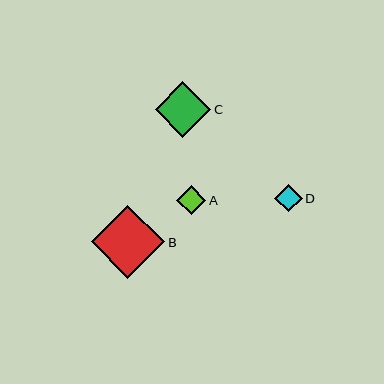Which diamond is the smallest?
Diamond D is the smallest with a size of approximately 27 pixels.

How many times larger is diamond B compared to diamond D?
Diamond B is approximately 2.7 times the size of diamond D.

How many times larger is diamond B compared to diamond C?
Diamond B is approximately 1.3 times the size of diamond C.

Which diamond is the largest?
Diamond B is the largest with a size of approximately 74 pixels.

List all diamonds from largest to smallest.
From largest to smallest: B, C, A, D.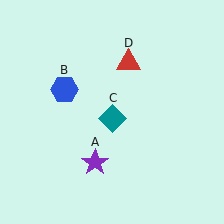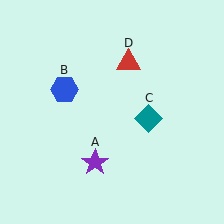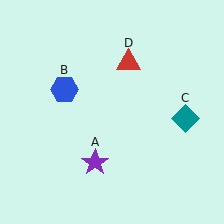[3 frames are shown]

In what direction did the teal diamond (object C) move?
The teal diamond (object C) moved right.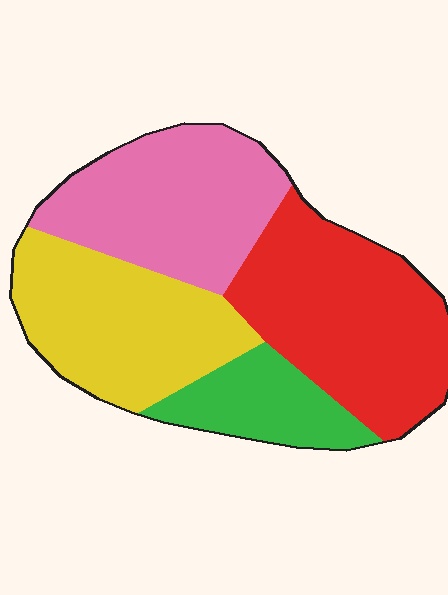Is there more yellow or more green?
Yellow.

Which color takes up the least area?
Green, at roughly 15%.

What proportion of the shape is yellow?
Yellow takes up about one quarter (1/4) of the shape.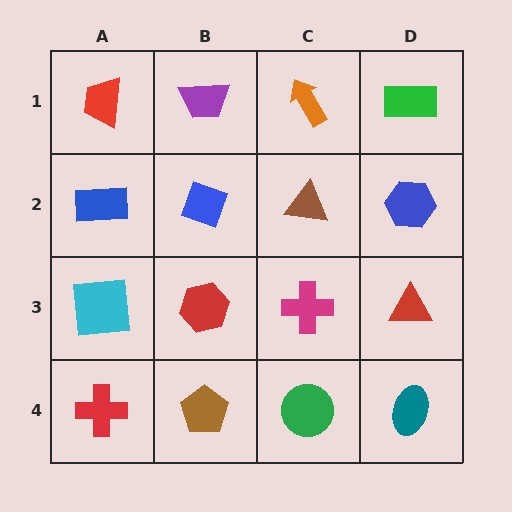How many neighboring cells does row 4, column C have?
3.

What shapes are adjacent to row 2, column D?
A green rectangle (row 1, column D), a red triangle (row 3, column D), a brown triangle (row 2, column C).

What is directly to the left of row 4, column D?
A green circle.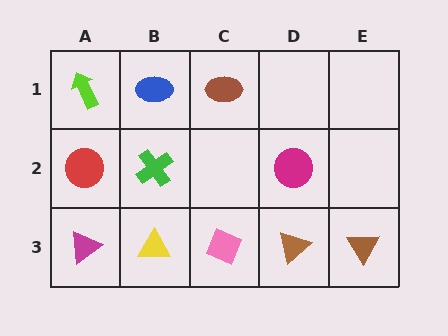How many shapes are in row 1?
3 shapes.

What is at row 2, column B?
A green cross.